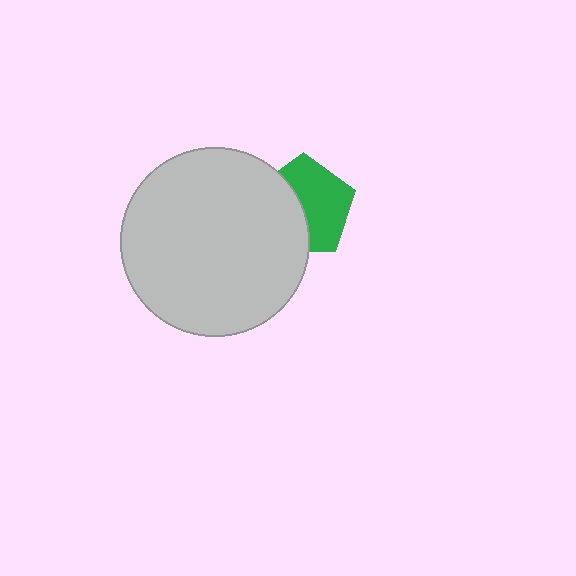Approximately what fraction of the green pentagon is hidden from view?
Roughly 44% of the green pentagon is hidden behind the light gray circle.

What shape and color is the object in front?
The object in front is a light gray circle.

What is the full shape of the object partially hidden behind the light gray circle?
The partially hidden object is a green pentagon.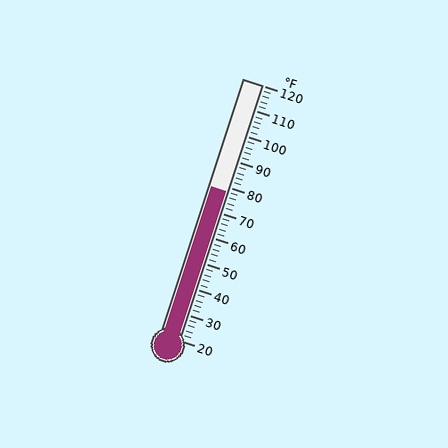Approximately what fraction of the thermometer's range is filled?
The thermometer is filled to approximately 60% of its range.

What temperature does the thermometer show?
The thermometer shows approximately 78°F.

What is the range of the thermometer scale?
The thermometer scale ranges from 20°F to 120°F.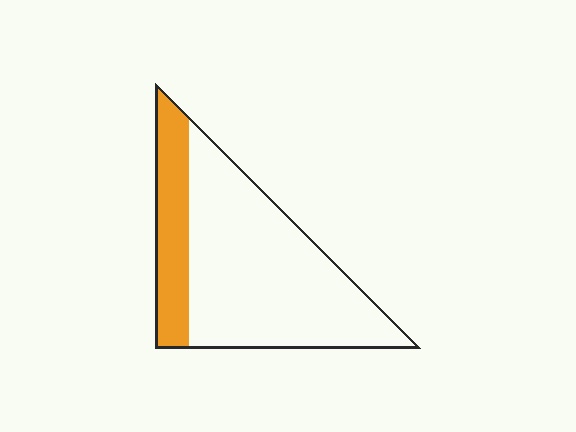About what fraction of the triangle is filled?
About one quarter (1/4).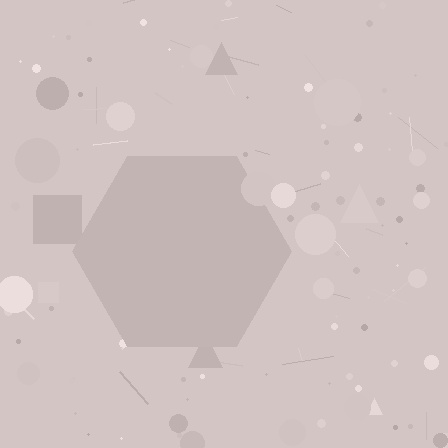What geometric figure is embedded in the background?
A hexagon is embedded in the background.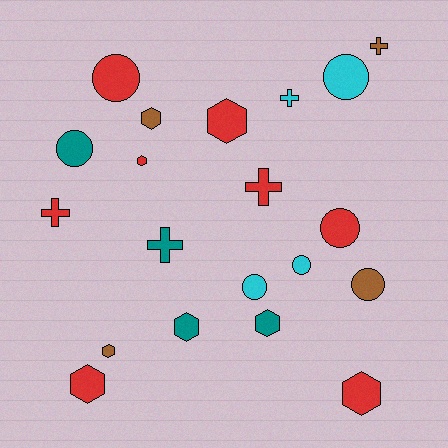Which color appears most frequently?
Red, with 8 objects.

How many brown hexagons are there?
There are 2 brown hexagons.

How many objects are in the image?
There are 20 objects.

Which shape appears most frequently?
Hexagon, with 8 objects.